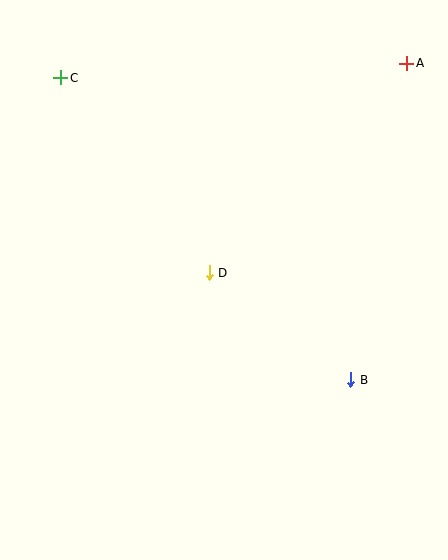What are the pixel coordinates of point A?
Point A is at (407, 63).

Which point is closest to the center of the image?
Point D at (209, 273) is closest to the center.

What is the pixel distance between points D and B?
The distance between D and B is 177 pixels.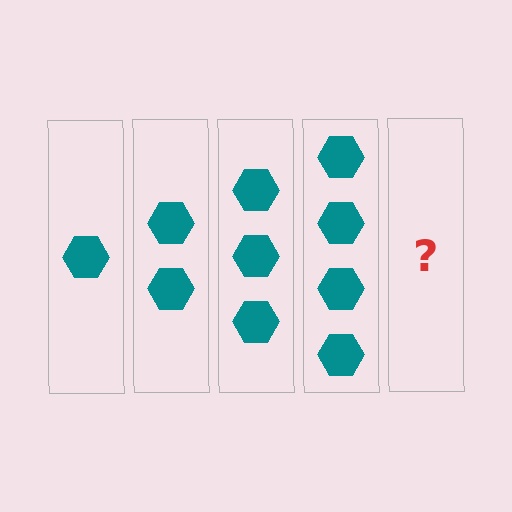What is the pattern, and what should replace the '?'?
The pattern is that each step adds one more hexagon. The '?' should be 5 hexagons.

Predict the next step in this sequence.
The next step is 5 hexagons.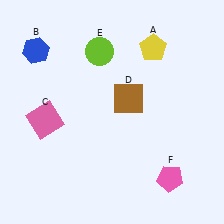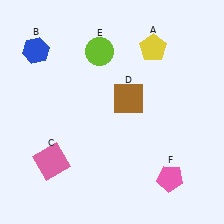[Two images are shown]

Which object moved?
The pink square (C) moved down.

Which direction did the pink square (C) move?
The pink square (C) moved down.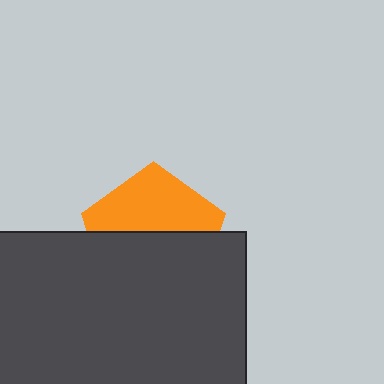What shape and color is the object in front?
The object in front is a dark gray rectangle.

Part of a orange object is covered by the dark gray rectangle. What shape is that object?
It is a pentagon.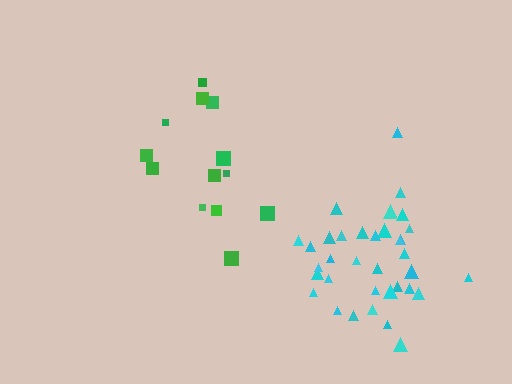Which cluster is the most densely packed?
Cyan.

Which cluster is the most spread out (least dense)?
Green.